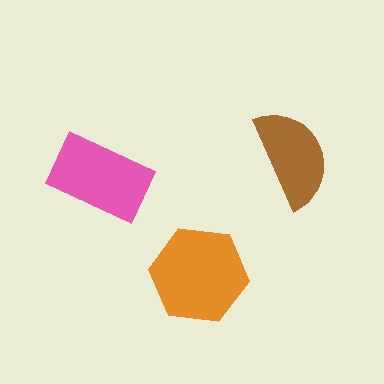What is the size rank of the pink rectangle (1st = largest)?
2nd.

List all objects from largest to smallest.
The orange hexagon, the pink rectangle, the brown semicircle.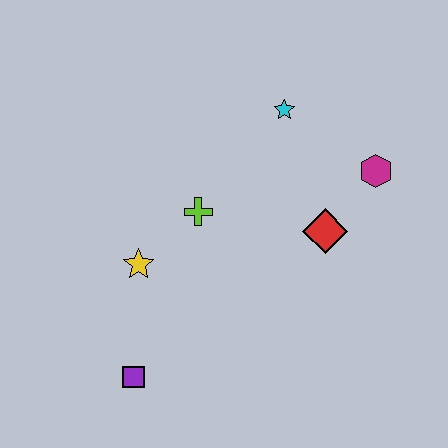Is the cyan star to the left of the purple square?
No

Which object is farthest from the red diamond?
The purple square is farthest from the red diamond.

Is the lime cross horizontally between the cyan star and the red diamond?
No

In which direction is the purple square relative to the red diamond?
The purple square is to the left of the red diamond.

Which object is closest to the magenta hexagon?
The red diamond is closest to the magenta hexagon.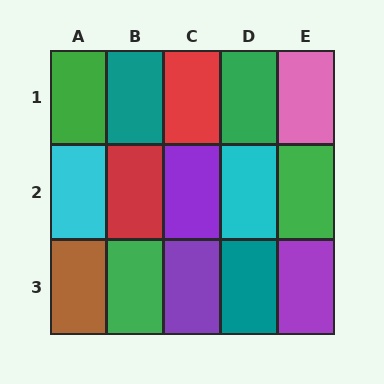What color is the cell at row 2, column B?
Red.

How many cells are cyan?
2 cells are cyan.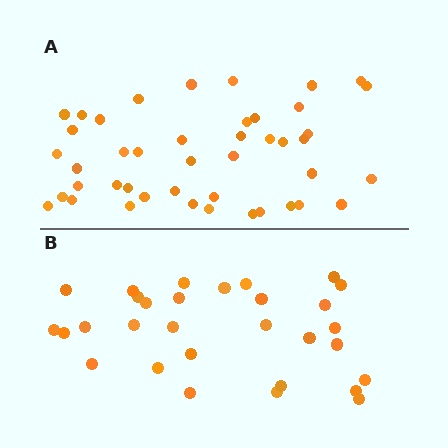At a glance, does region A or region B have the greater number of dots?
Region A (the top region) has more dots.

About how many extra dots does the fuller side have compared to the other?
Region A has approximately 15 more dots than region B.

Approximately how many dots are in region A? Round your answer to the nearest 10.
About 40 dots. (The exact count is 44, which rounds to 40.)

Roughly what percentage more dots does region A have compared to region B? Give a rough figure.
About 45% more.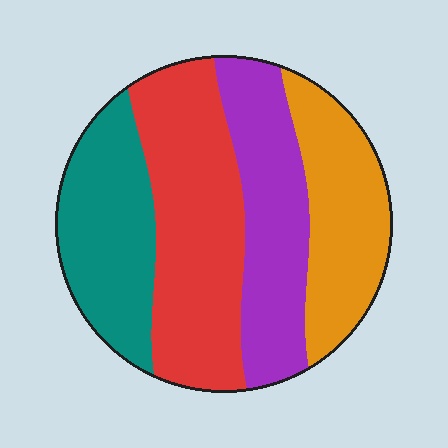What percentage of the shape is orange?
Orange covers roughly 20% of the shape.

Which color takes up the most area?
Red, at roughly 30%.